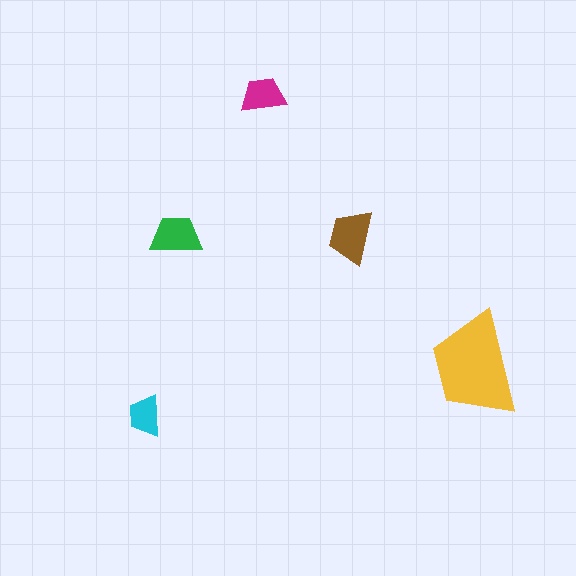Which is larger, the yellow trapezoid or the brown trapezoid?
The yellow one.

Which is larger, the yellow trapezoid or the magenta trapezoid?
The yellow one.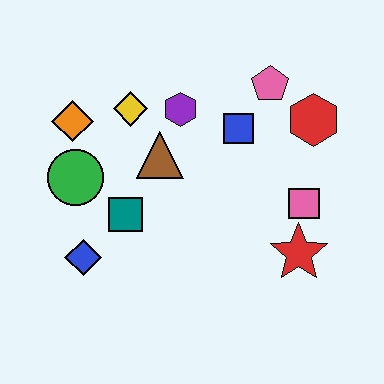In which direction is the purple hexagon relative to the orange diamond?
The purple hexagon is to the right of the orange diamond.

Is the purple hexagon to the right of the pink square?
No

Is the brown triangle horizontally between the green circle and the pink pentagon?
Yes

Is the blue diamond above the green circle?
No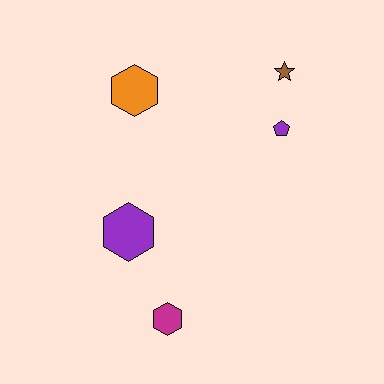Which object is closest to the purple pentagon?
The brown star is closest to the purple pentagon.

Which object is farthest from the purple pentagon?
The magenta hexagon is farthest from the purple pentagon.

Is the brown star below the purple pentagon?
No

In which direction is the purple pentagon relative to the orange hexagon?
The purple pentagon is to the right of the orange hexagon.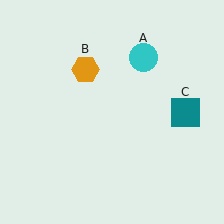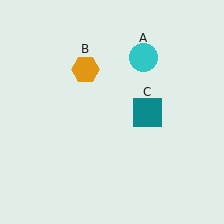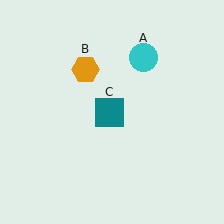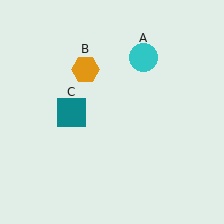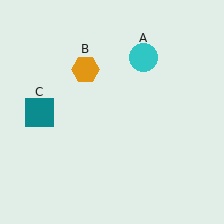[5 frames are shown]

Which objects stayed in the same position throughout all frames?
Cyan circle (object A) and orange hexagon (object B) remained stationary.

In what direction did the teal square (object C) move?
The teal square (object C) moved left.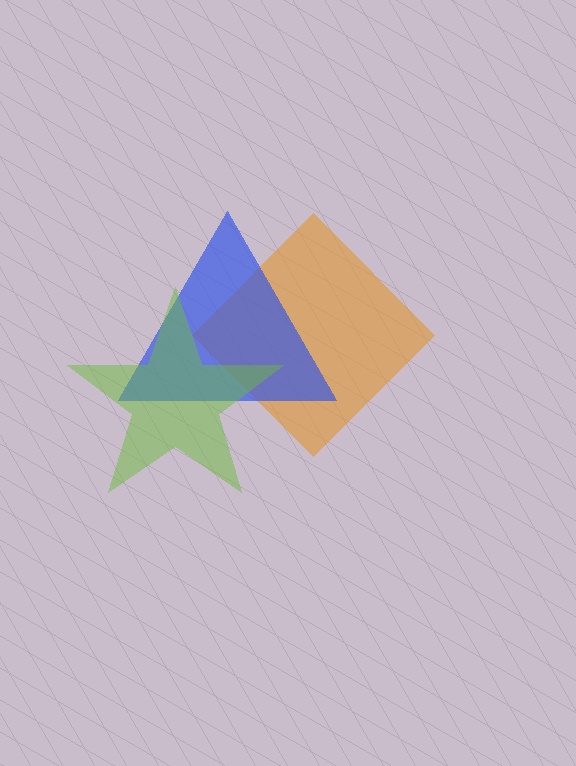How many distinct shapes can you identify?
There are 3 distinct shapes: an orange diamond, a blue triangle, a lime star.